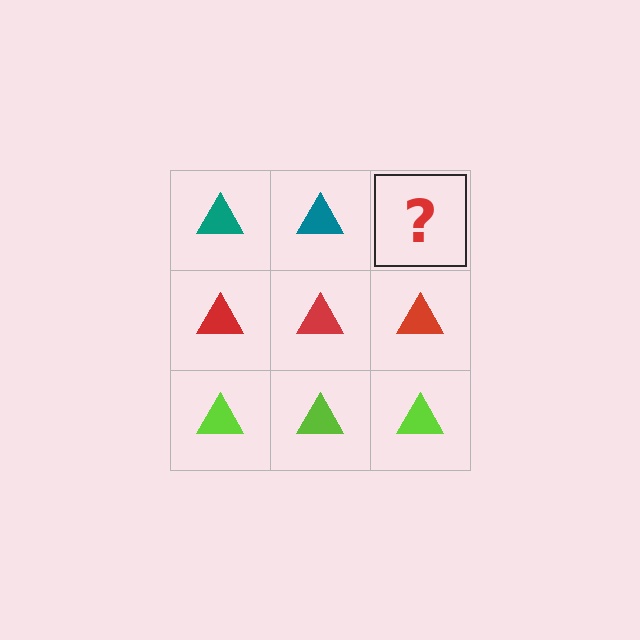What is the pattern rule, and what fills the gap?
The rule is that each row has a consistent color. The gap should be filled with a teal triangle.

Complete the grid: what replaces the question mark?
The question mark should be replaced with a teal triangle.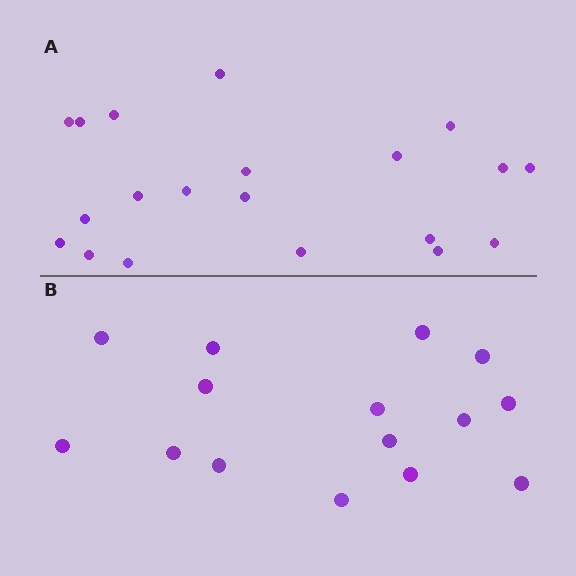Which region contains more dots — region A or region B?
Region A (the top region) has more dots.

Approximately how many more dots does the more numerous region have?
Region A has about 5 more dots than region B.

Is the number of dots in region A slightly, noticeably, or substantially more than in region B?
Region A has noticeably more, but not dramatically so. The ratio is roughly 1.3 to 1.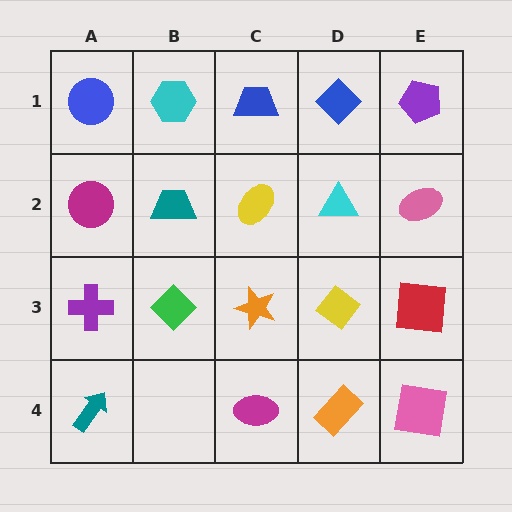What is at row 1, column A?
A blue circle.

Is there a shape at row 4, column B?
No, that cell is empty.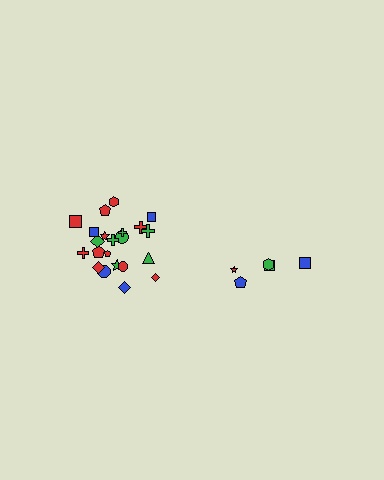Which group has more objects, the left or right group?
The left group.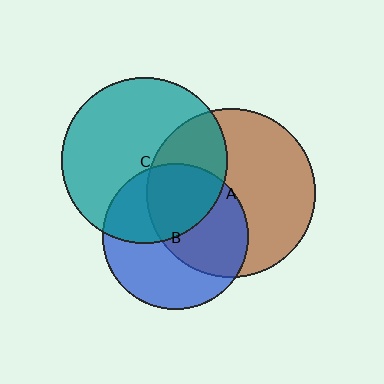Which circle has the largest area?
Circle A (brown).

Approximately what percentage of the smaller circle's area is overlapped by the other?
Approximately 40%.